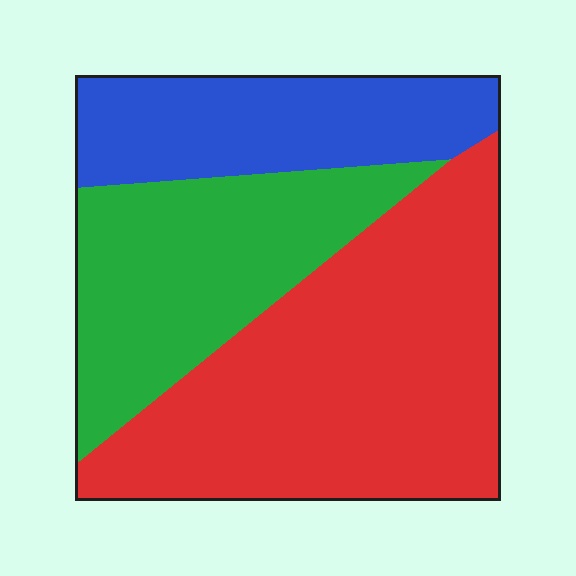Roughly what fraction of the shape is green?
Green covers roughly 30% of the shape.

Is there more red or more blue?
Red.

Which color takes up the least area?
Blue, at roughly 20%.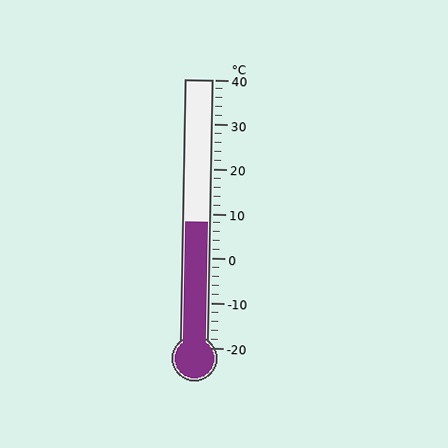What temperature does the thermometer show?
The thermometer shows approximately 8°C.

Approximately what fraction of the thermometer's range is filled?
The thermometer is filled to approximately 45% of its range.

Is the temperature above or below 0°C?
The temperature is above 0°C.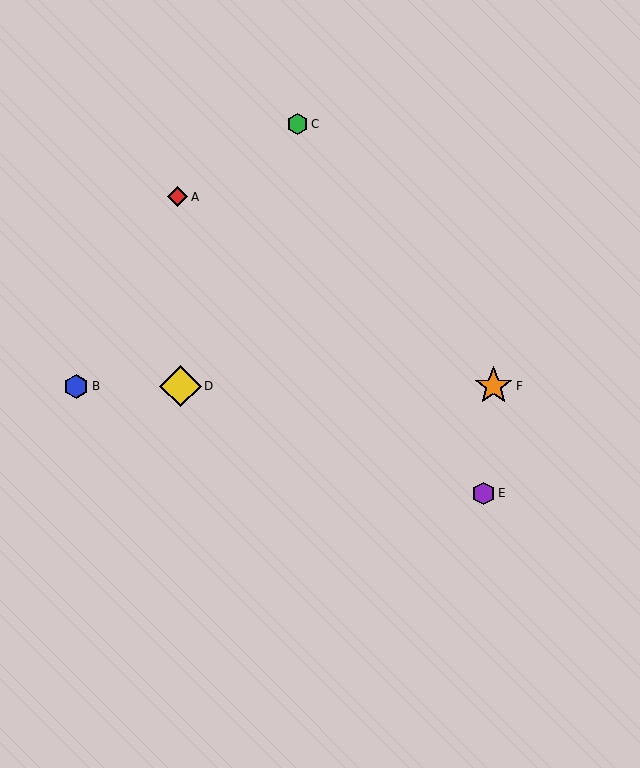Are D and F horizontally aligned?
Yes, both are at y≈386.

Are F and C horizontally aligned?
No, F is at y≈386 and C is at y≈124.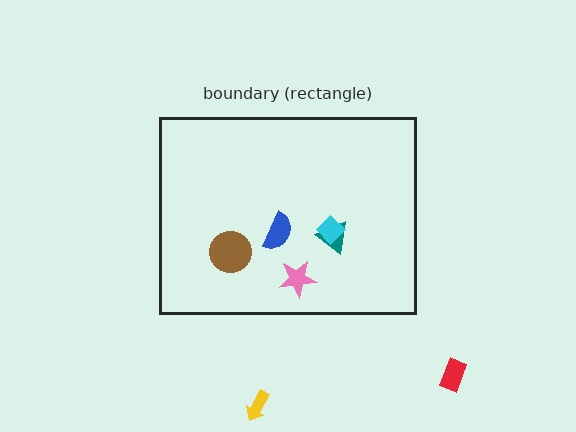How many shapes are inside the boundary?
5 inside, 2 outside.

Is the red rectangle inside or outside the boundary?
Outside.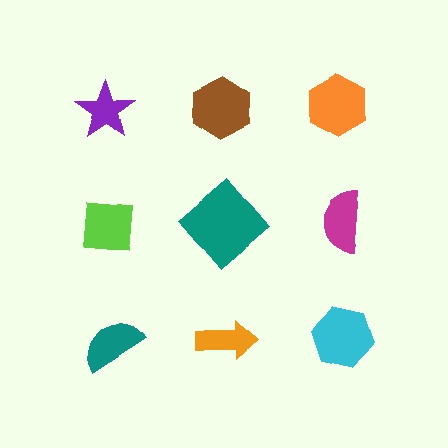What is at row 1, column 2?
A brown hexagon.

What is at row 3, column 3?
A cyan hexagon.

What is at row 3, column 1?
A teal semicircle.